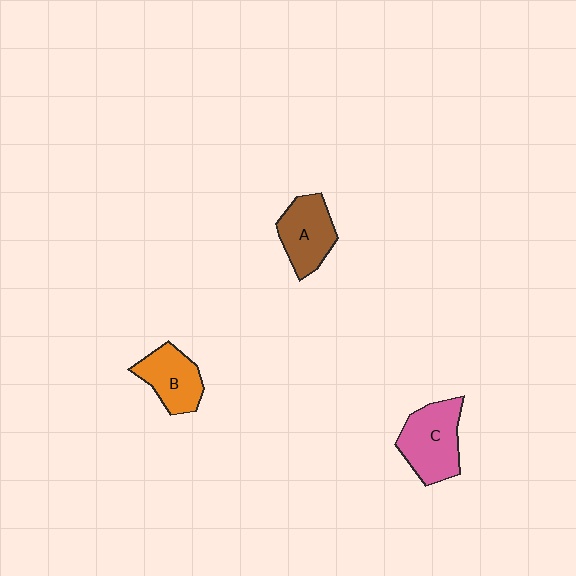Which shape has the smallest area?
Shape B (orange).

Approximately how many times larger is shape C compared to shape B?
Approximately 1.3 times.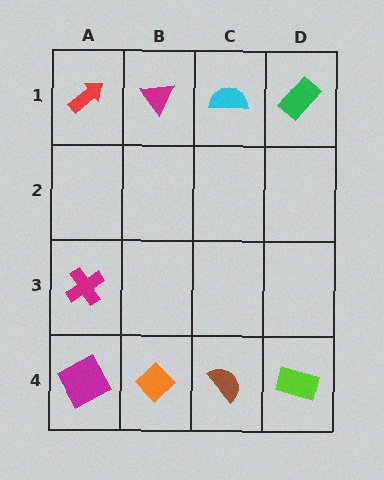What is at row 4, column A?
A magenta square.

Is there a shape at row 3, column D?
No, that cell is empty.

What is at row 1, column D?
A green rectangle.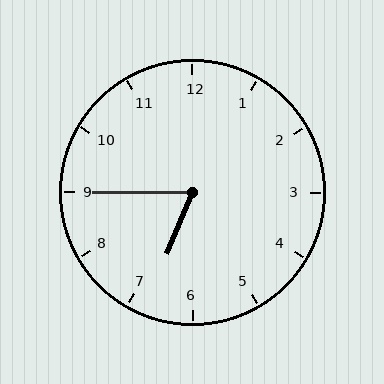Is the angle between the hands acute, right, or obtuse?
It is acute.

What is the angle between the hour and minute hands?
Approximately 68 degrees.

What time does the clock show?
6:45.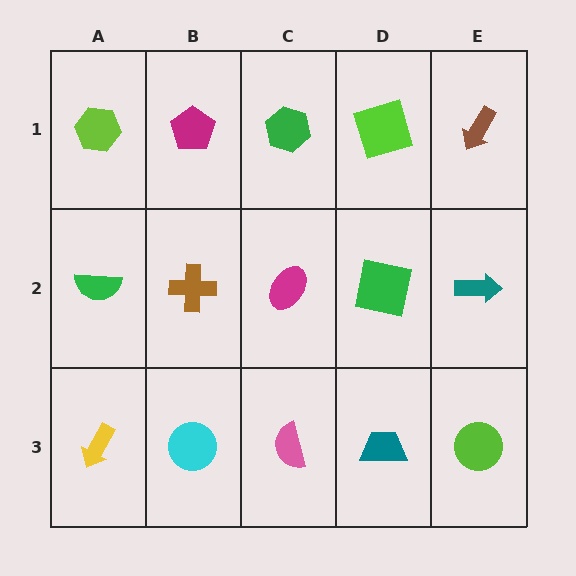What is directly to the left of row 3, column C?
A cyan circle.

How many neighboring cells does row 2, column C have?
4.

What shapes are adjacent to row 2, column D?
A lime square (row 1, column D), a teal trapezoid (row 3, column D), a magenta ellipse (row 2, column C), a teal arrow (row 2, column E).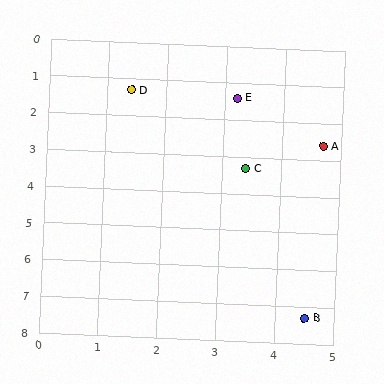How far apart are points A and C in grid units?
Points A and C are about 1.5 grid units apart.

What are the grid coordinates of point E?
Point E is at approximately (3.2, 1.4).